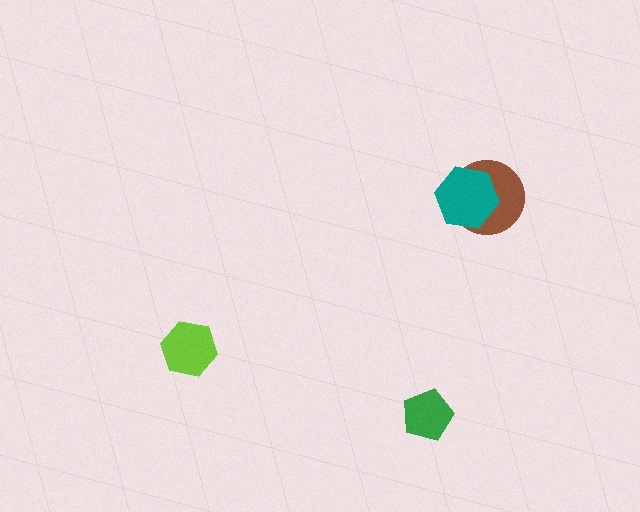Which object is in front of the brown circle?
The teal hexagon is in front of the brown circle.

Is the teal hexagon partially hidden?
No, no other shape covers it.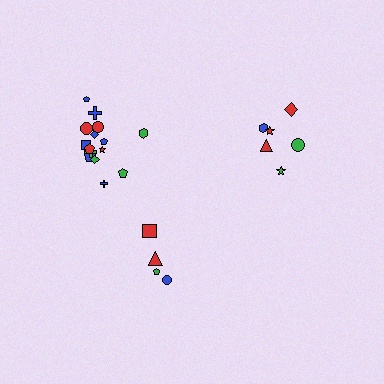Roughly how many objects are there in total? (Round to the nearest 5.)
Roughly 25 objects in total.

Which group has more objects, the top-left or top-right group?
The top-left group.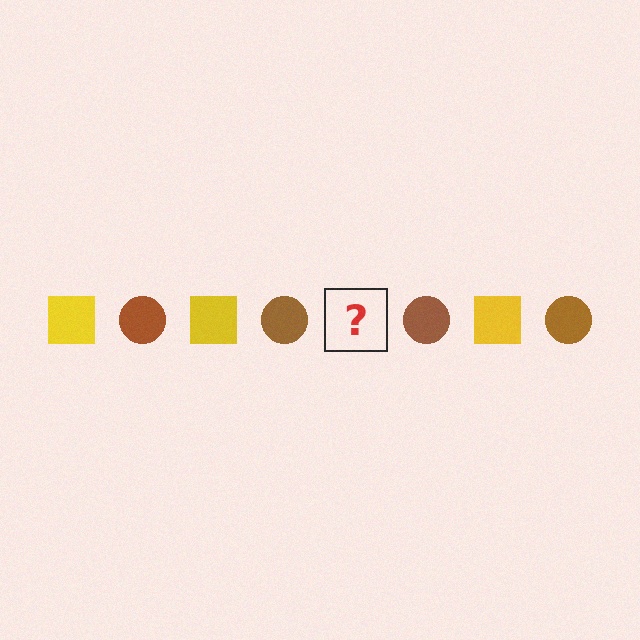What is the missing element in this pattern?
The missing element is a yellow square.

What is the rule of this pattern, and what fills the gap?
The rule is that the pattern alternates between yellow square and brown circle. The gap should be filled with a yellow square.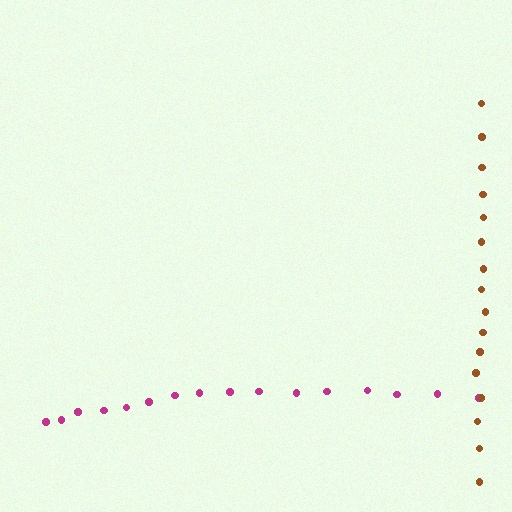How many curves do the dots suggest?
There are 2 distinct paths.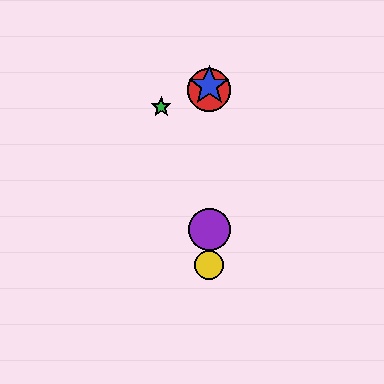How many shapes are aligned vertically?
4 shapes (the red circle, the blue star, the yellow circle, the purple circle) are aligned vertically.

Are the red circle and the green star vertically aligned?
No, the red circle is at x≈209 and the green star is at x≈161.